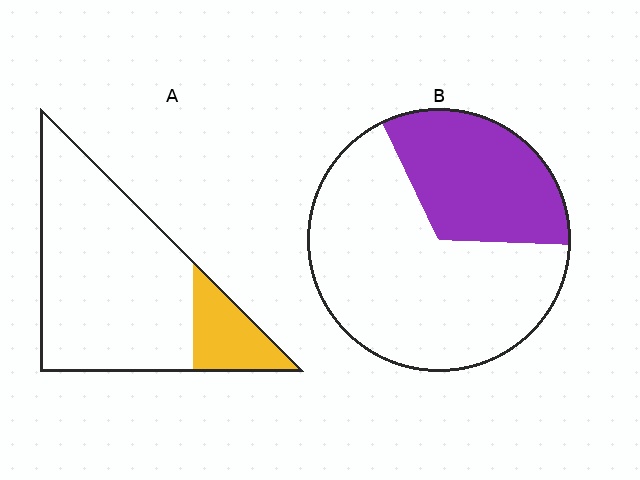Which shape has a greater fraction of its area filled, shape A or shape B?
Shape B.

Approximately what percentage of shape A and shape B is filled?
A is approximately 20% and B is approximately 35%.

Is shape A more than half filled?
No.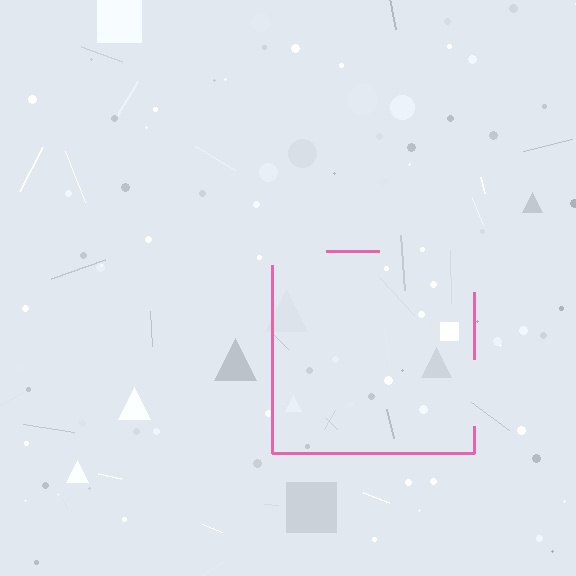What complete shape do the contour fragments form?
The contour fragments form a square.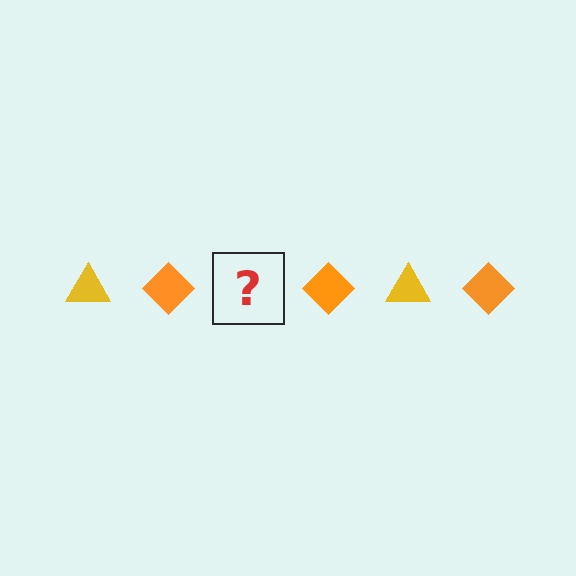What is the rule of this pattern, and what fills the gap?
The rule is that the pattern alternates between yellow triangle and orange diamond. The gap should be filled with a yellow triangle.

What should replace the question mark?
The question mark should be replaced with a yellow triangle.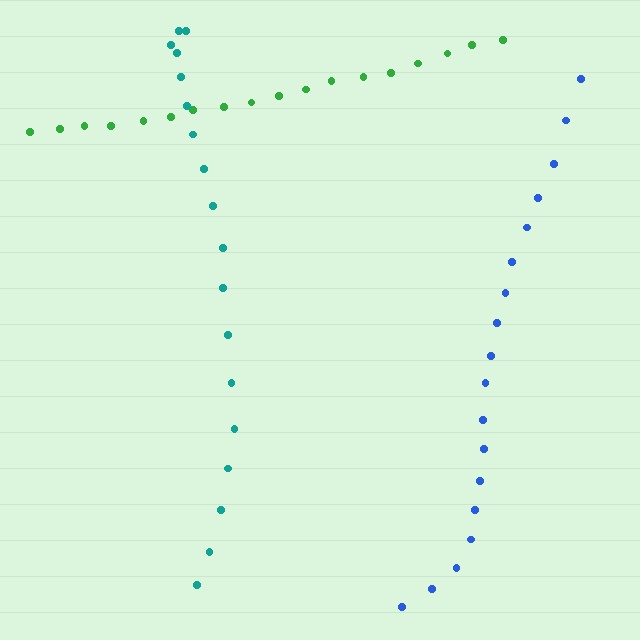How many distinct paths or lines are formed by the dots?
There are 3 distinct paths.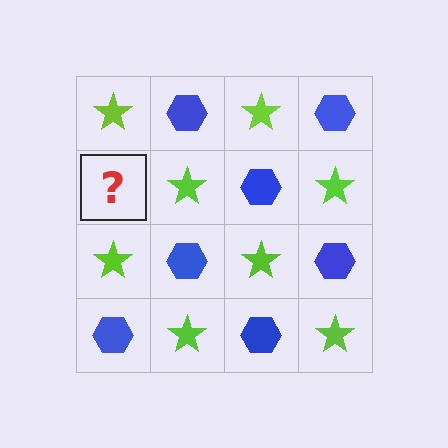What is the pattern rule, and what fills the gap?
The rule is that it alternates lime star and blue hexagon in a checkerboard pattern. The gap should be filled with a blue hexagon.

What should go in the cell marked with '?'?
The missing cell should contain a blue hexagon.